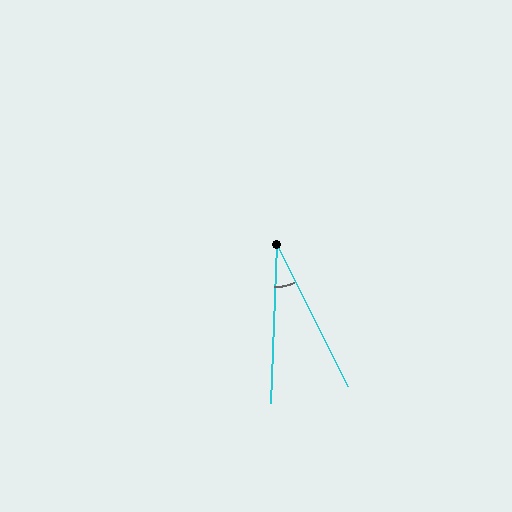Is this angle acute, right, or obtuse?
It is acute.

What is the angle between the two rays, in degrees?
Approximately 29 degrees.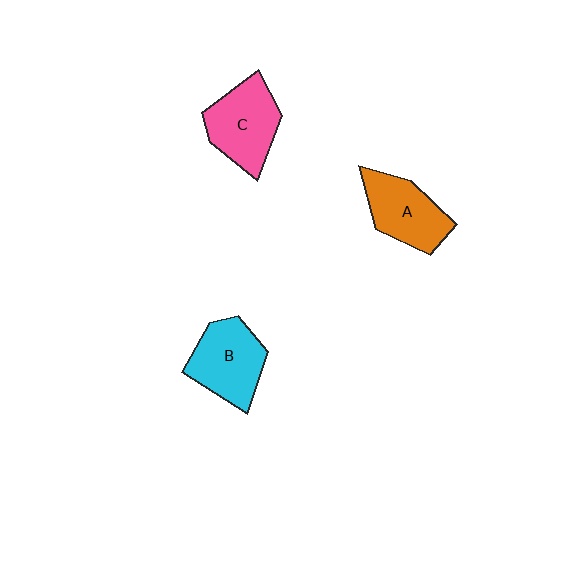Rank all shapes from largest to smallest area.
From largest to smallest: C (pink), B (cyan), A (orange).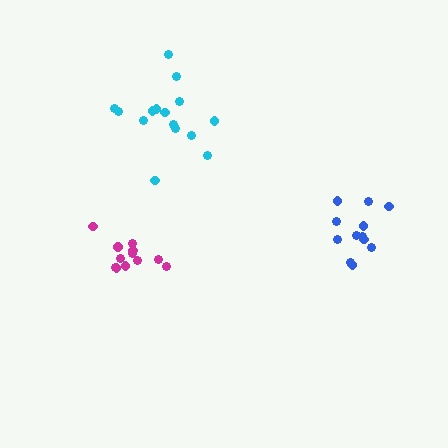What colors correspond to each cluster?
The clusters are colored: magenta, blue, cyan.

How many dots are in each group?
Group 1: 12 dots, Group 2: 12 dots, Group 3: 15 dots (39 total).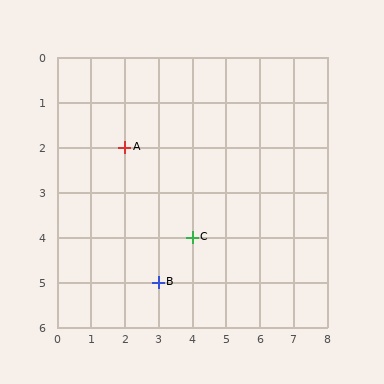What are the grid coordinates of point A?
Point A is at grid coordinates (2, 2).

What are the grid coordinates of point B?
Point B is at grid coordinates (3, 5).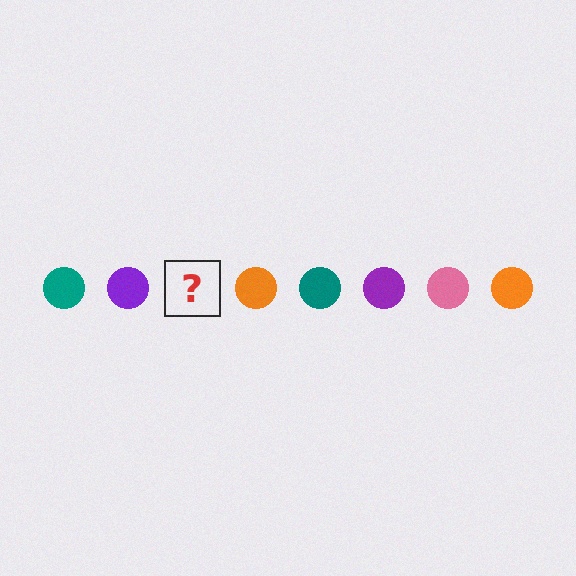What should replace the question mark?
The question mark should be replaced with a pink circle.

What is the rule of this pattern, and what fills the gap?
The rule is that the pattern cycles through teal, purple, pink, orange circles. The gap should be filled with a pink circle.